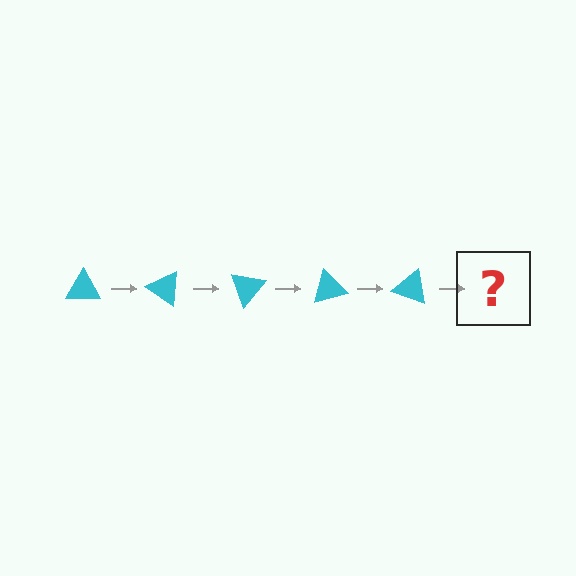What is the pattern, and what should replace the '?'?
The pattern is that the triangle rotates 35 degrees each step. The '?' should be a cyan triangle rotated 175 degrees.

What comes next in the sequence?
The next element should be a cyan triangle rotated 175 degrees.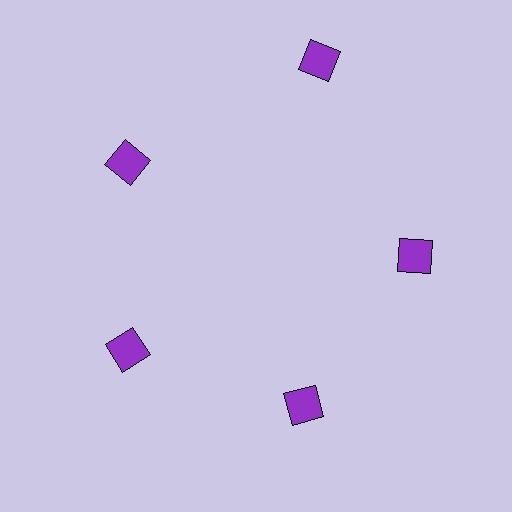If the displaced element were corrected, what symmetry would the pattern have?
It would have 5-fold rotational symmetry — the pattern would map onto itself every 72 degrees.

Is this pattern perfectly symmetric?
No. The 5 purple squares are arranged in a ring, but one element near the 1 o'clock position is pushed outward from the center, breaking the 5-fold rotational symmetry.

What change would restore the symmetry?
The symmetry would be restored by moving it inward, back onto the ring so that all 5 squares sit at equal angles and equal distance from the center.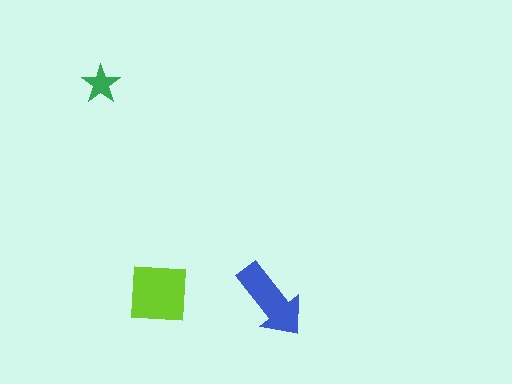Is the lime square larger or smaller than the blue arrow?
Larger.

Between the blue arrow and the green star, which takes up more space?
The blue arrow.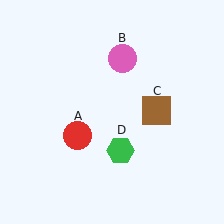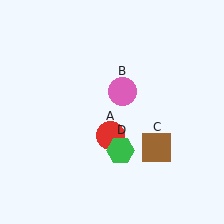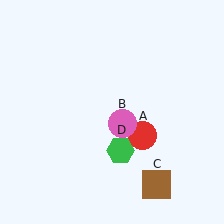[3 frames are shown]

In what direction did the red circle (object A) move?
The red circle (object A) moved right.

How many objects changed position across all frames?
3 objects changed position: red circle (object A), pink circle (object B), brown square (object C).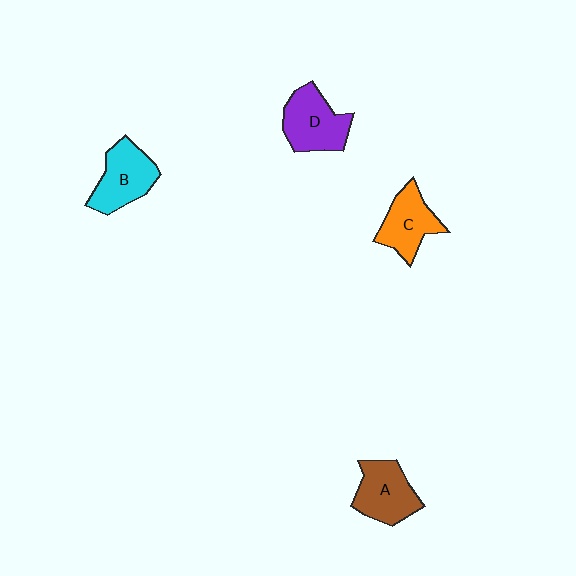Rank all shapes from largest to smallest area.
From largest to smallest: D (purple), B (cyan), A (brown), C (orange).